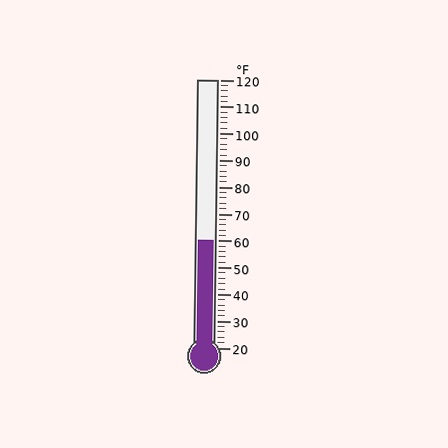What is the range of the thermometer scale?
The thermometer scale ranges from 20°F to 120°F.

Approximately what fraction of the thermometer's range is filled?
The thermometer is filled to approximately 40% of its range.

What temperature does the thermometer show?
The thermometer shows approximately 60°F.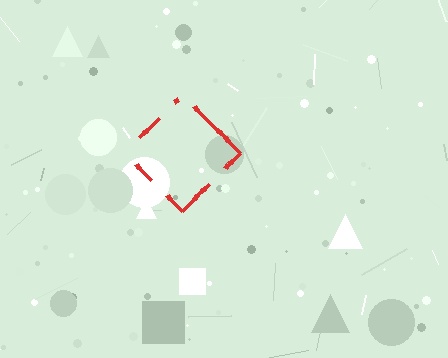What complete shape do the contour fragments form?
The contour fragments form a diamond.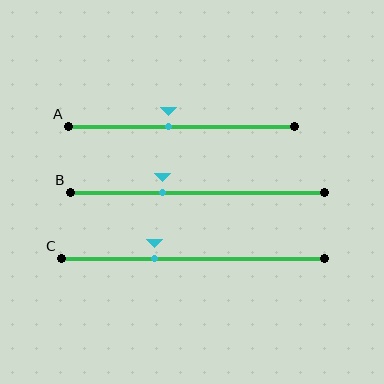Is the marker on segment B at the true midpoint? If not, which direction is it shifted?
No, the marker on segment B is shifted to the left by about 14% of the segment length.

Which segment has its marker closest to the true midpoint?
Segment A has its marker closest to the true midpoint.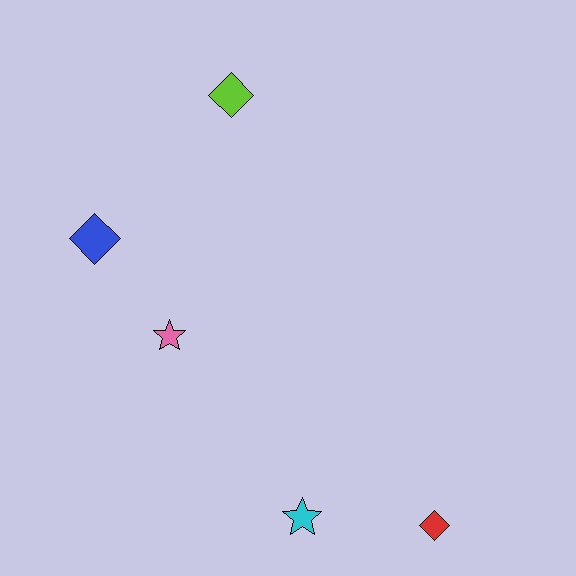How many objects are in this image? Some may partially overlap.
There are 5 objects.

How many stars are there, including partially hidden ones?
There are 2 stars.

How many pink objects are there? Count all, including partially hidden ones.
There is 1 pink object.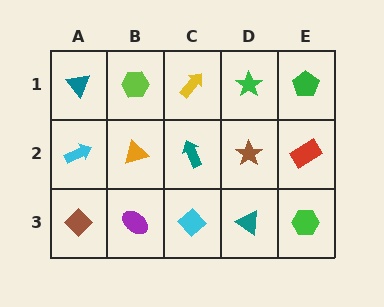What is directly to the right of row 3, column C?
A teal triangle.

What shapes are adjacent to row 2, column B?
A lime hexagon (row 1, column B), a purple ellipse (row 3, column B), a cyan arrow (row 2, column A), a teal arrow (row 2, column C).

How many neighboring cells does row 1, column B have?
3.